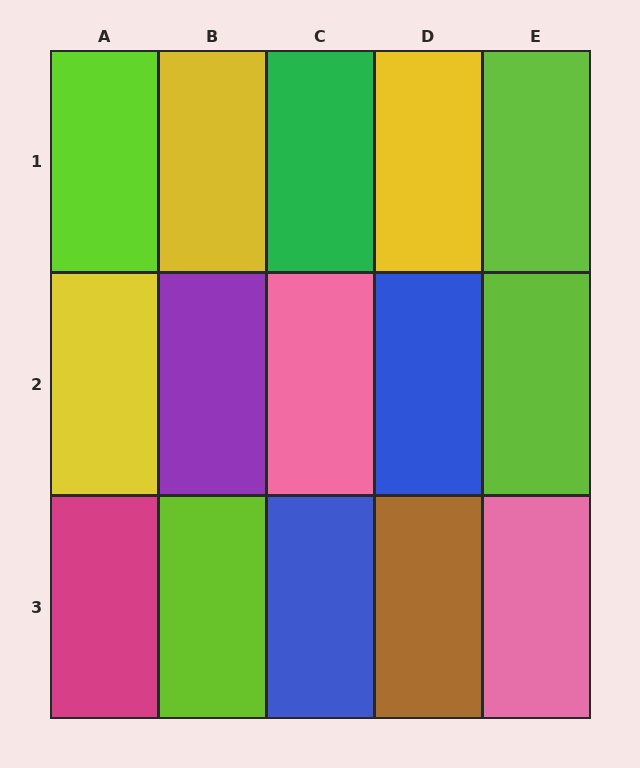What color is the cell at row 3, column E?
Pink.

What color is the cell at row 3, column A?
Magenta.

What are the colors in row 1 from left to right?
Lime, yellow, green, yellow, lime.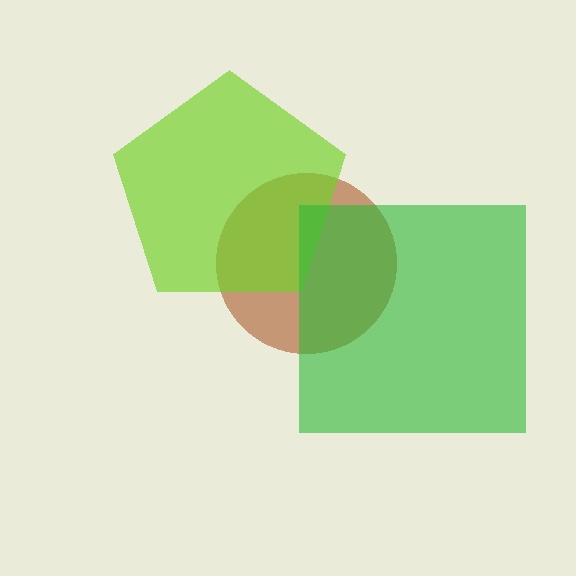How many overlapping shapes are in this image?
There are 3 overlapping shapes in the image.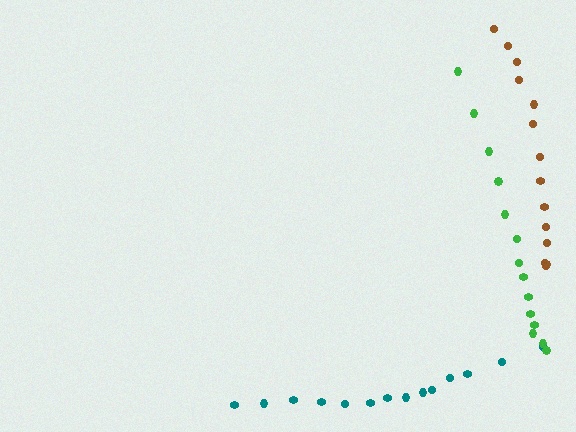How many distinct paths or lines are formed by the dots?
There are 3 distinct paths.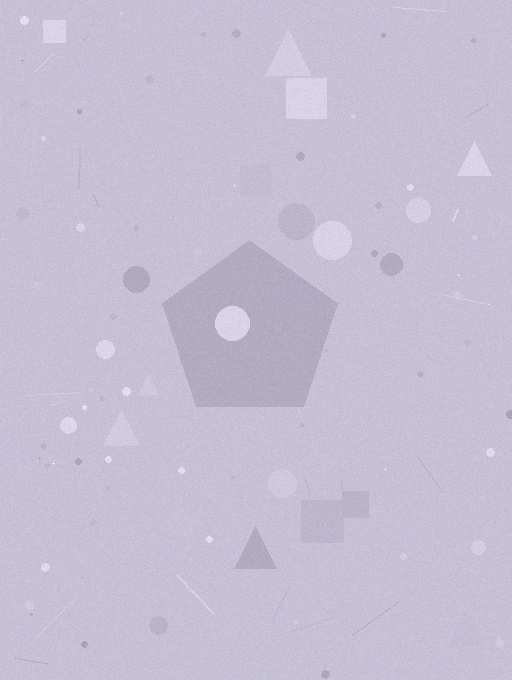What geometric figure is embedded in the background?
A pentagon is embedded in the background.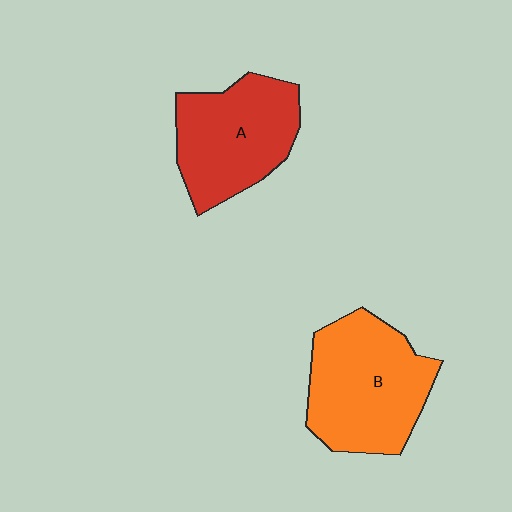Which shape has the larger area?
Shape B (orange).